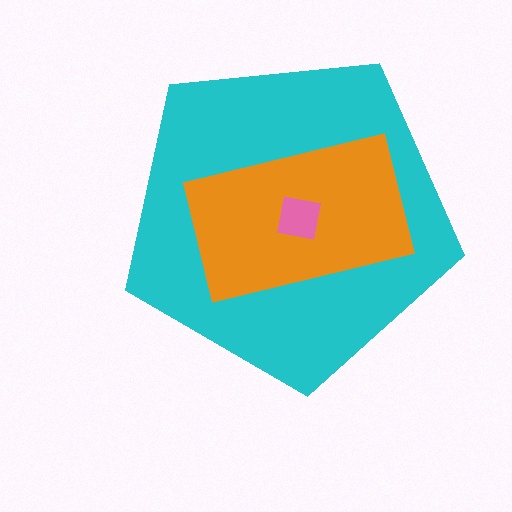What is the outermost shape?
The cyan pentagon.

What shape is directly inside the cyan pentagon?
The orange rectangle.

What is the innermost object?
The pink square.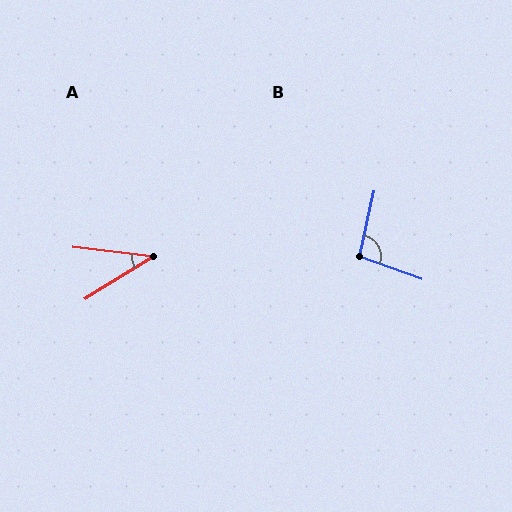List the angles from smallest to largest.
A (39°), B (97°).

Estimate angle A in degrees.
Approximately 39 degrees.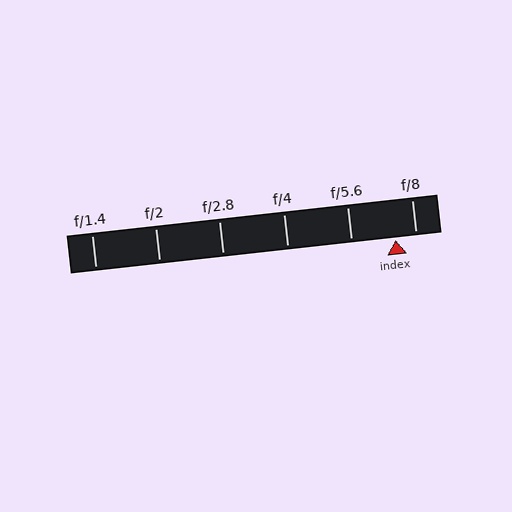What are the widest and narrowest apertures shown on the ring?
The widest aperture shown is f/1.4 and the narrowest is f/8.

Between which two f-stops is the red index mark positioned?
The index mark is between f/5.6 and f/8.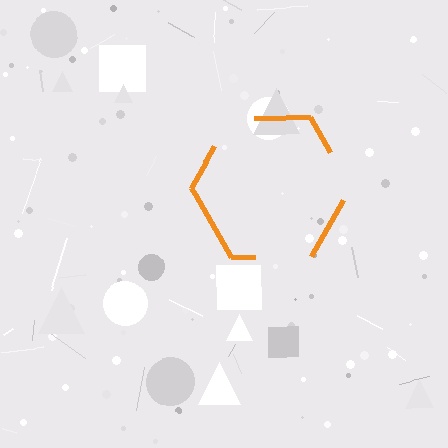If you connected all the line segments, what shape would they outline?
They would outline a hexagon.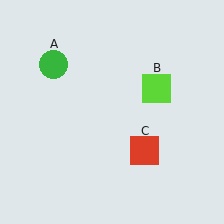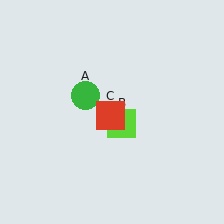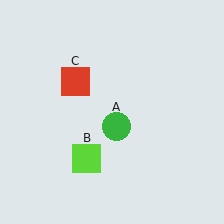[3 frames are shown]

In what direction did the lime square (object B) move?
The lime square (object B) moved down and to the left.